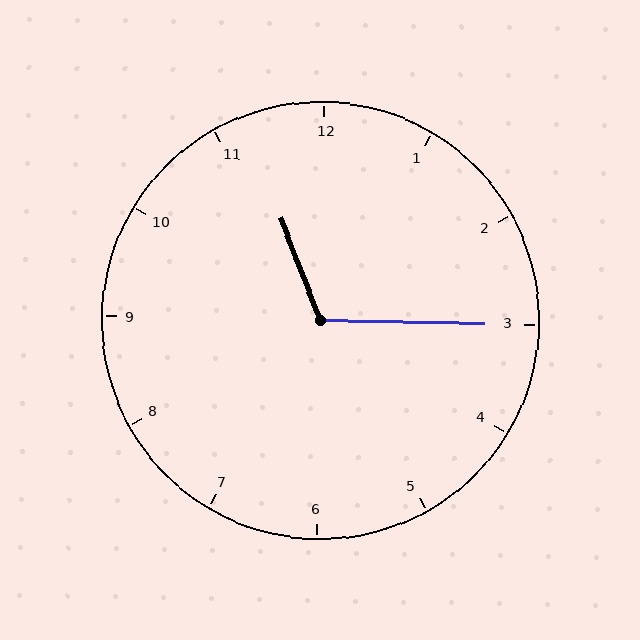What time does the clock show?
11:15.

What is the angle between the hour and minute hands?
Approximately 112 degrees.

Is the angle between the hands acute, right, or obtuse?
It is obtuse.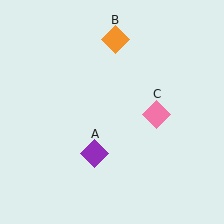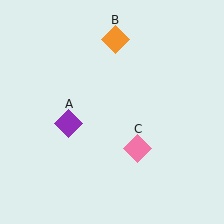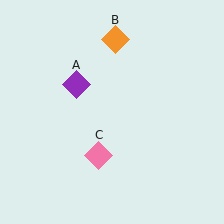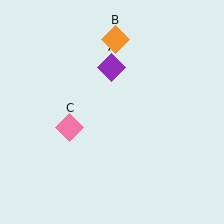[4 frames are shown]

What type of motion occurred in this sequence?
The purple diamond (object A), pink diamond (object C) rotated clockwise around the center of the scene.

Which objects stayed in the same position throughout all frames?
Orange diamond (object B) remained stationary.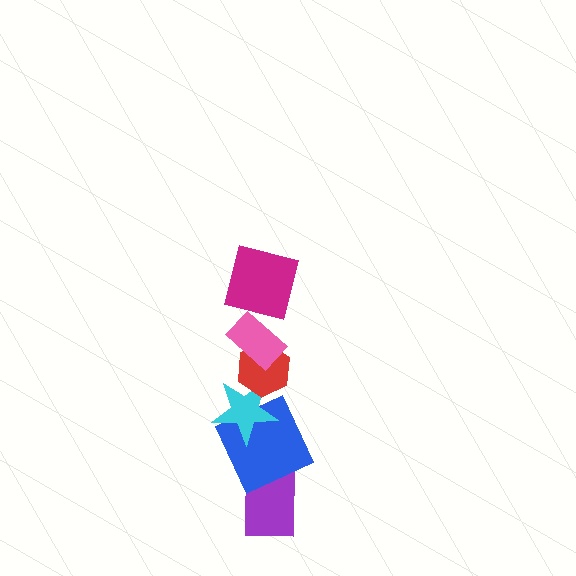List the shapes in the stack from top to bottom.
From top to bottom: the magenta square, the pink rectangle, the red hexagon, the cyan star, the blue square, the purple rectangle.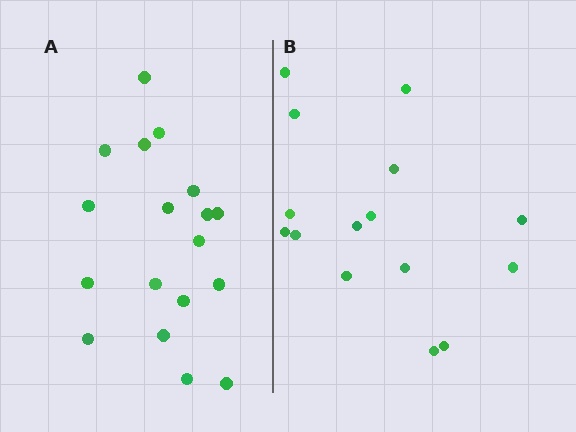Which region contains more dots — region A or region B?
Region A (the left region) has more dots.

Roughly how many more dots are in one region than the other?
Region A has just a few more — roughly 2 or 3 more dots than region B.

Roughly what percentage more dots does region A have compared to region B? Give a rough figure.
About 20% more.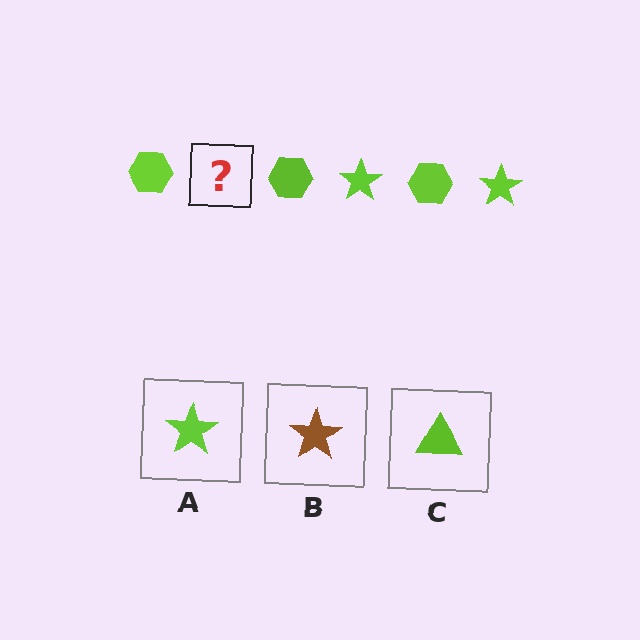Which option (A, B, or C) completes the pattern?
A.